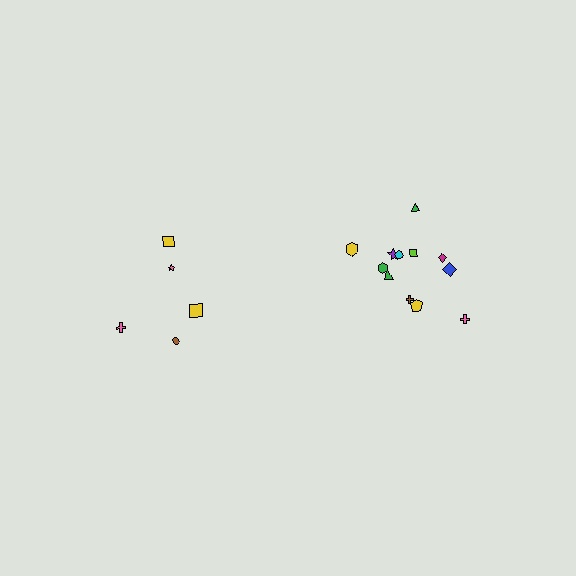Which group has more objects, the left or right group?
The right group.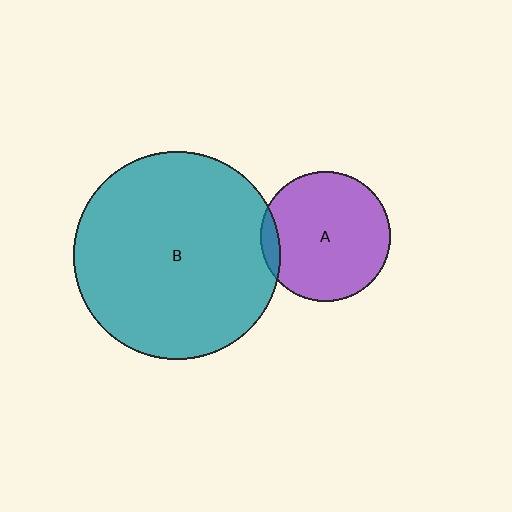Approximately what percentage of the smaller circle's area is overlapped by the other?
Approximately 10%.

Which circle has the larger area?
Circle B (teal).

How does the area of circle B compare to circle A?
Approximately 2.6 times.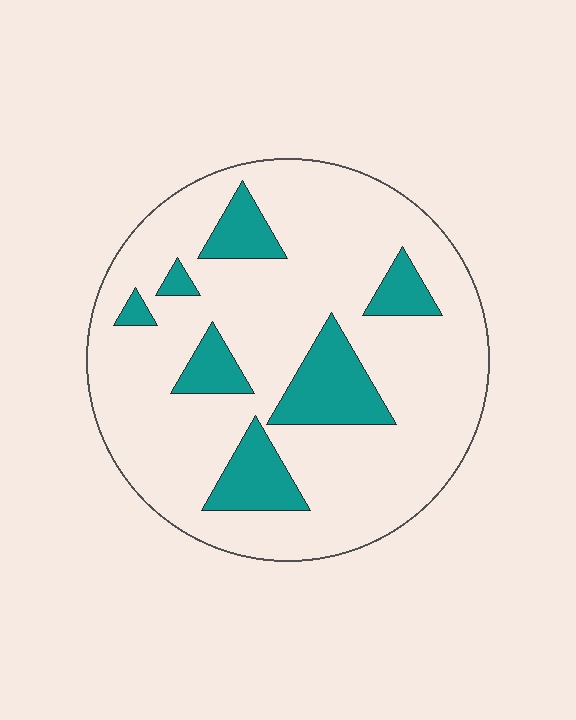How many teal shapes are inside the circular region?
7.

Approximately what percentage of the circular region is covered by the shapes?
Approximately 20%.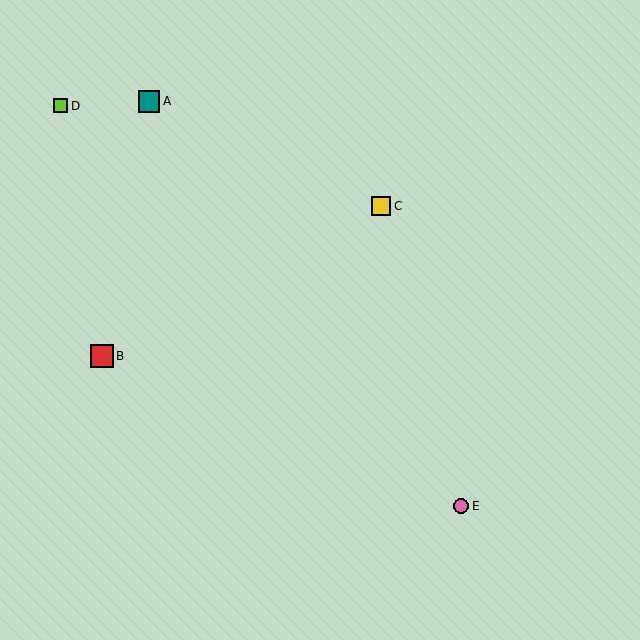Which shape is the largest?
The red square (labeled B) is the largest.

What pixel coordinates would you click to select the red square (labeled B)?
Click at (102, 356) to select the red square B.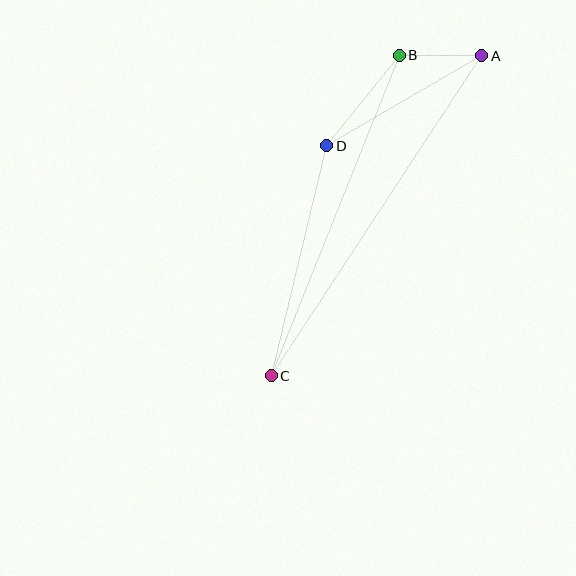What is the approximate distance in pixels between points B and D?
The distance between B and D is approximately 116 pixels.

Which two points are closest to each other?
Points A and B are closest to each other.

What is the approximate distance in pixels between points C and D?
The distance between C and D is approximately 237 pixels.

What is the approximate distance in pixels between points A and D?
The distance between A and D is approximately 179 pixels.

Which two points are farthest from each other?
Points A and C are farthest from each other.